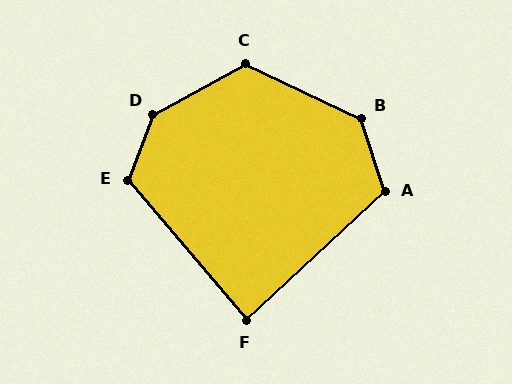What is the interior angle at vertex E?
Approximately 119 degrees (obtuse).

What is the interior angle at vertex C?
Approximately 126 degrees (obtuse).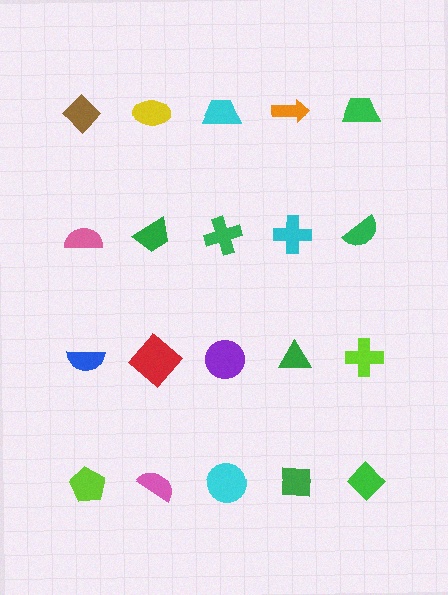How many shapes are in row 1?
5 shapes.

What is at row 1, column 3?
A cyan trapezoid.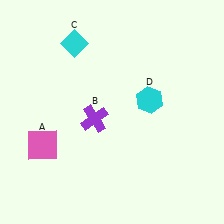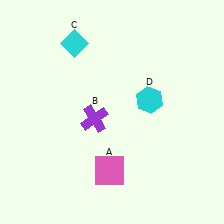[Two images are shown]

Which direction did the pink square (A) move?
The pink square (A) moved right.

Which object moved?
The pink square (A) moved right.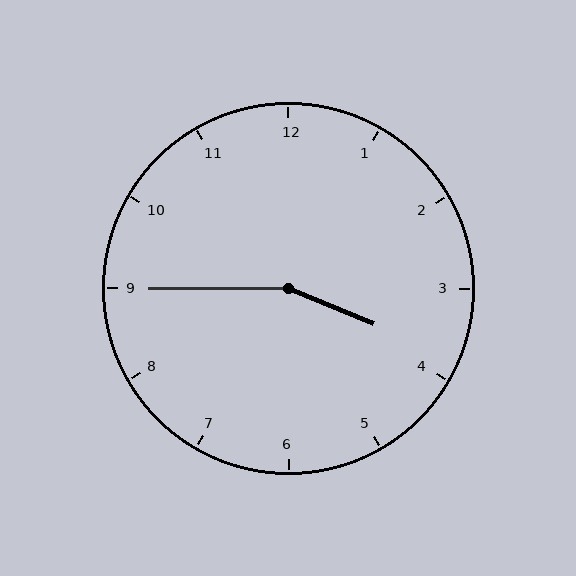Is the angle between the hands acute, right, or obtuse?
It is obtuse.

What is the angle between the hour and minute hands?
Approximately 158 degrees.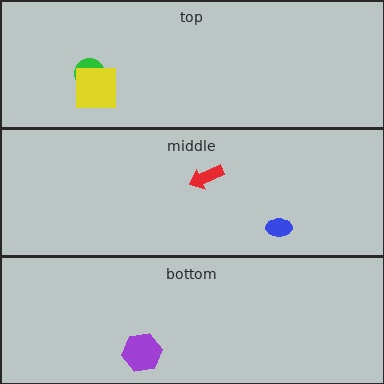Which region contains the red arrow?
The middle region.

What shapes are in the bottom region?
The purple hexagon.